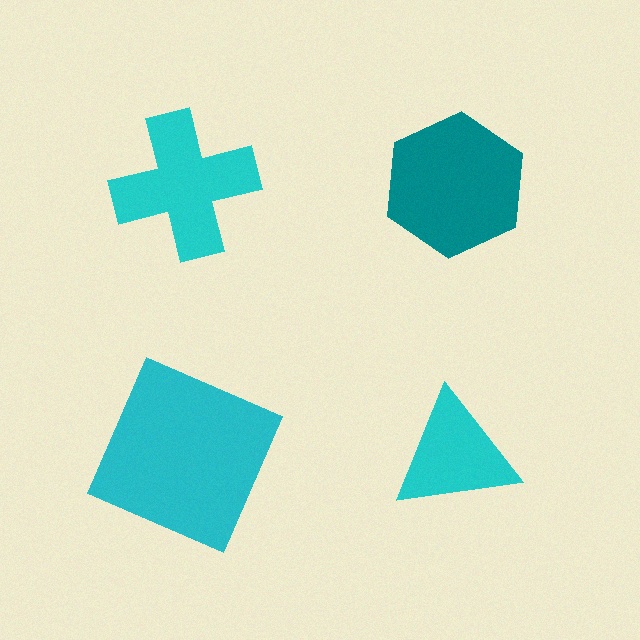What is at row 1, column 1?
A cyan cross.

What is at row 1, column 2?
A teal hexagon.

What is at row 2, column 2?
A cyan triangle.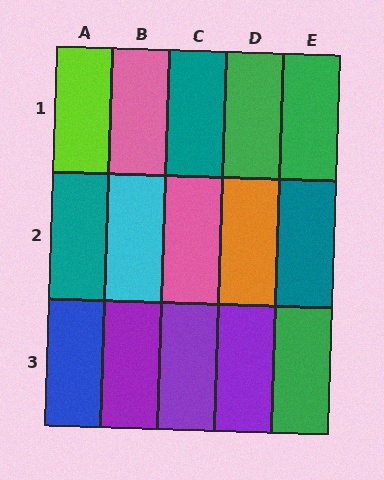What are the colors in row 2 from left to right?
Teal, cyan, pink, orange, teal.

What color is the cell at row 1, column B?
Pink.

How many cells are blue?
1 cell is blue.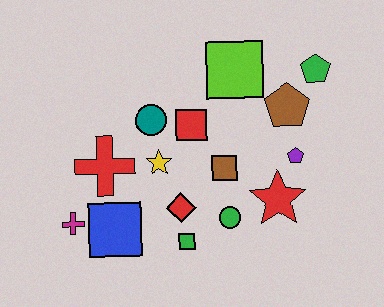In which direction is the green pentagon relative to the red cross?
The green pentagon is to the right of the red cross.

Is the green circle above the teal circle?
No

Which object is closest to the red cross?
The yellow star is closest to the red cross.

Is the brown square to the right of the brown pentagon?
No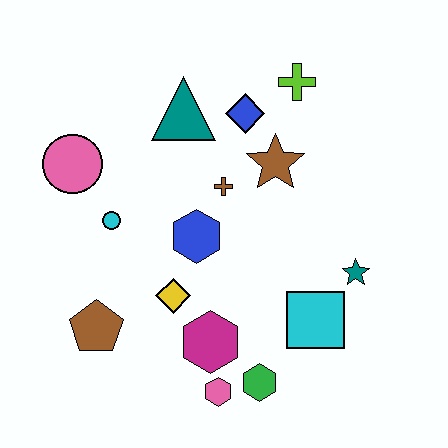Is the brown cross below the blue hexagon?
No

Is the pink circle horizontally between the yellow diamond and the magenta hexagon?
No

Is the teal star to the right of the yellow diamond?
Yes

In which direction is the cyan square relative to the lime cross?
The cyan square is below the lime cross.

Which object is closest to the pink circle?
The cyan circle is closest to the pink circle.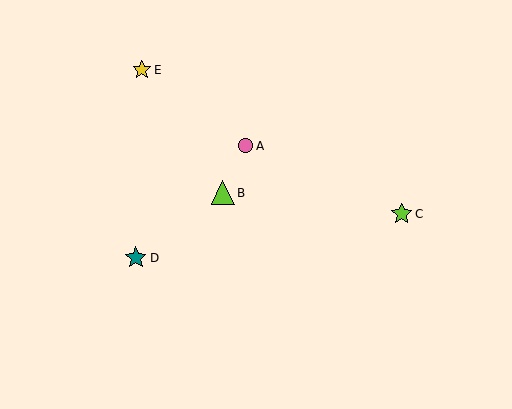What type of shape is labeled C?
Shape C is a lime star.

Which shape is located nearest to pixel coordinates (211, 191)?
The lime triangle (labeled B) at (223, 193) is nearest to that location.